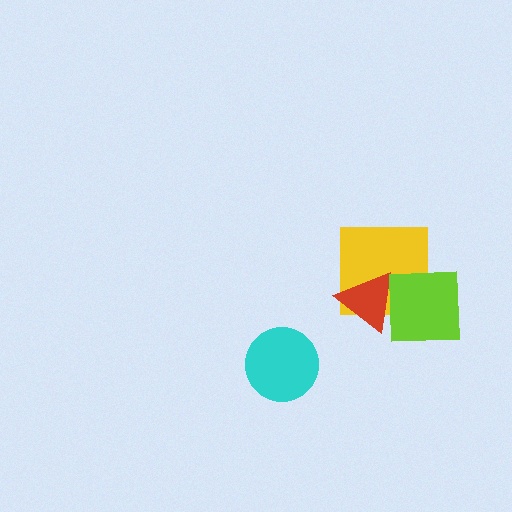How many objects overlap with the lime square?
2 objects overlap with the lime square.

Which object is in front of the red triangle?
The lime square is in front of the red triangle.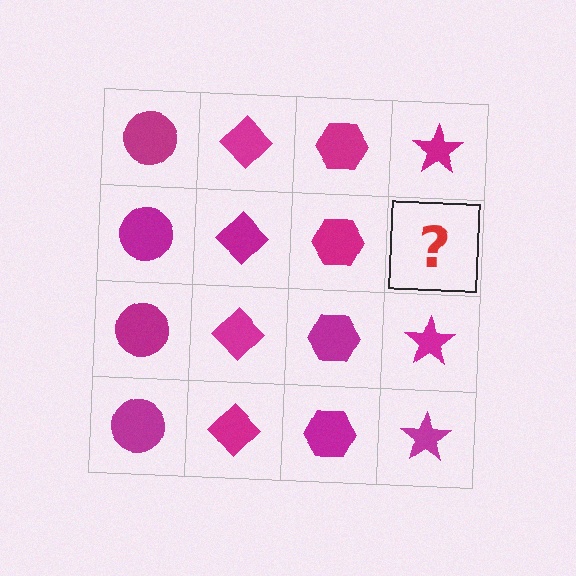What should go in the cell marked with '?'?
The missing cell should contain a magenta star.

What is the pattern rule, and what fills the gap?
The rule is that each column has a consistent shape. The gap should be filled with a magenta star.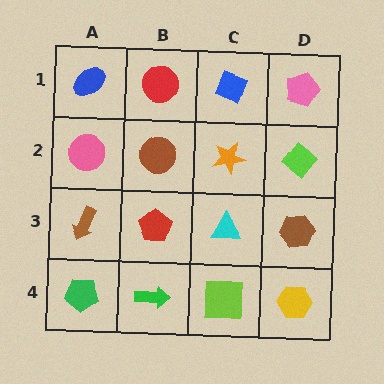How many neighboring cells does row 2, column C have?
4.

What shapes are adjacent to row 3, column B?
A brown circle (row 2, column B), a green arrow (row 4, column B), a brown arrow (row 3, column A), a cyan triangle (row 3, column C).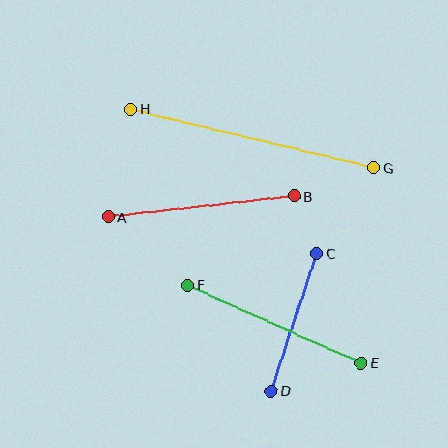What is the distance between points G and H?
The distance is approximately 250 pixels.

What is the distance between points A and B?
The distance is approximately 187 pixels.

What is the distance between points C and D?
The distance is approximately 145 pixels.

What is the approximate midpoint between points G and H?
The midpoint is at approximately (252, 138) pixels.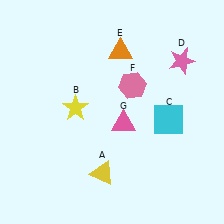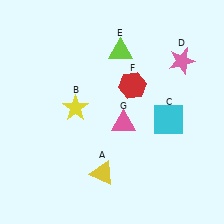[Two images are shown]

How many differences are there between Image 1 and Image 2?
There are 2 differences between the two images.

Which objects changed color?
E changed from orange to lime. F changed from pink to red.